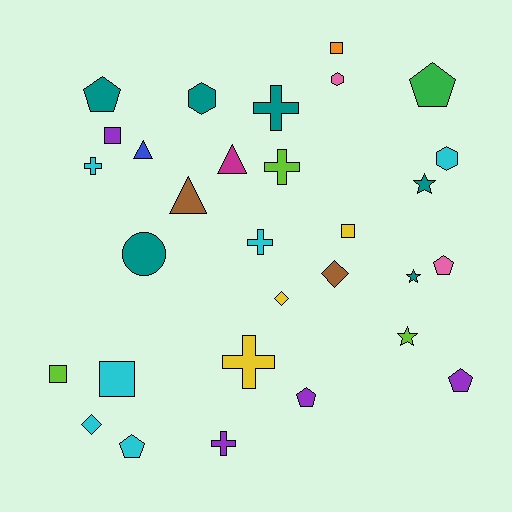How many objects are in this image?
There are 30 objects.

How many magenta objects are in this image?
There is 1 magenta object.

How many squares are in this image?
There are 5 squares.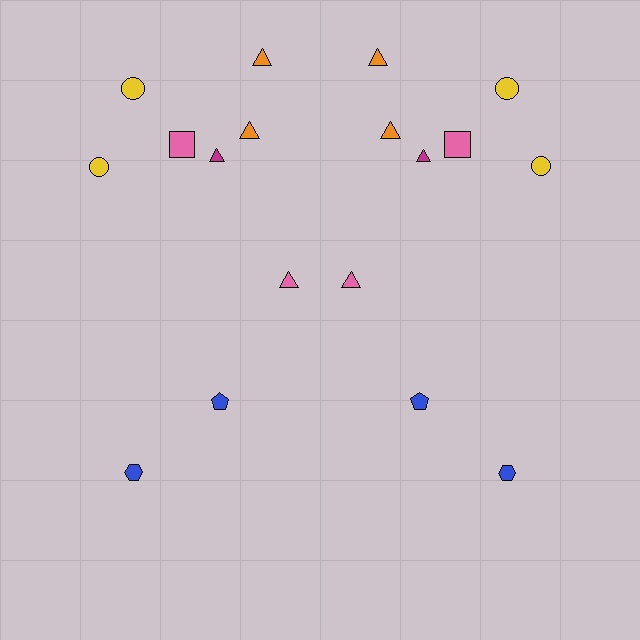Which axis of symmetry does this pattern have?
The pattern has a vertical axis of symmetry running through the center of the image.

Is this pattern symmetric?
Yes, this pattern has bilateral (reflection) symmetry.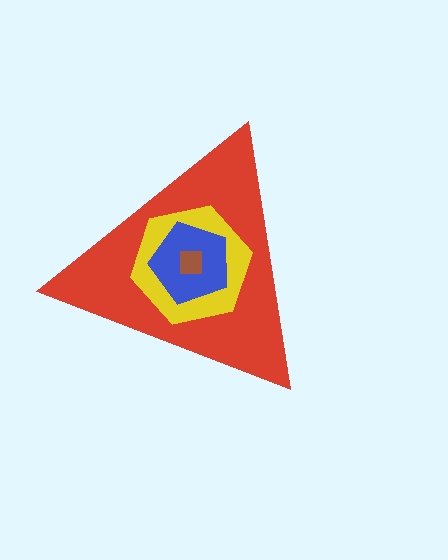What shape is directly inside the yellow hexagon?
The blue pentagon.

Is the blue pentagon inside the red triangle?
Yes.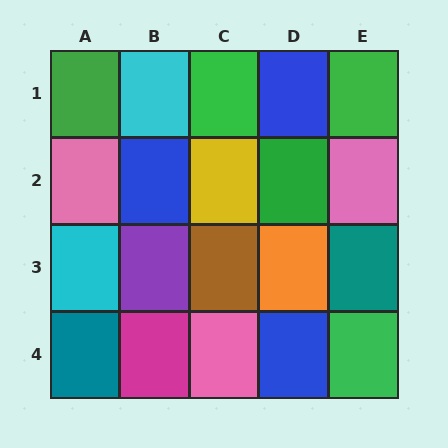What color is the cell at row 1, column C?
Green.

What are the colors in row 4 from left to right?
Teal, magenta, pink, blue, green.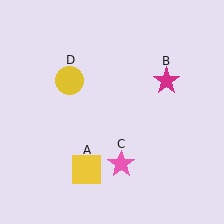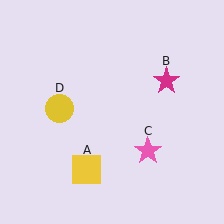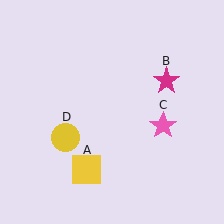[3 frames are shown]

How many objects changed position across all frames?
2 objects changed position: pink star (object C), yellow circle (object D).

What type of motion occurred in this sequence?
The pink star (object C), yellow circle (object D) rotated counterclockwise around the center of the scene.